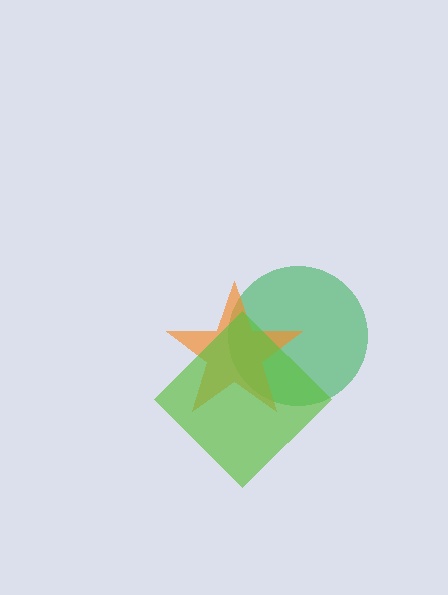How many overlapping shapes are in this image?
There are 3 overlapping shapes in the image.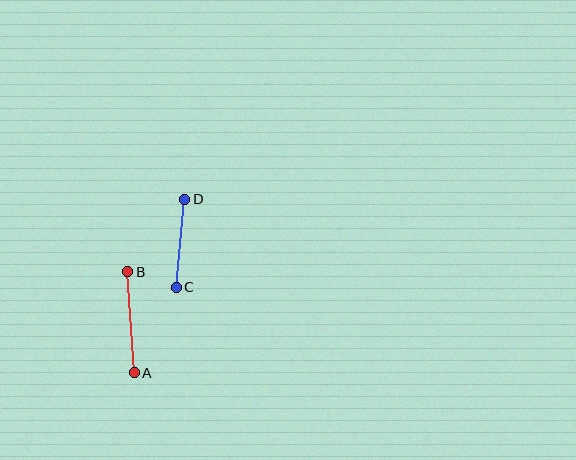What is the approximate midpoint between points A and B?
The midpoint is at approximately (131, 322) pixels.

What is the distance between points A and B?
The distance is approximately 101 pixels.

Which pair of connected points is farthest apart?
Points A and B are farthest apart.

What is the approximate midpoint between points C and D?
The midpoint is at approximately (181, 243) pixels.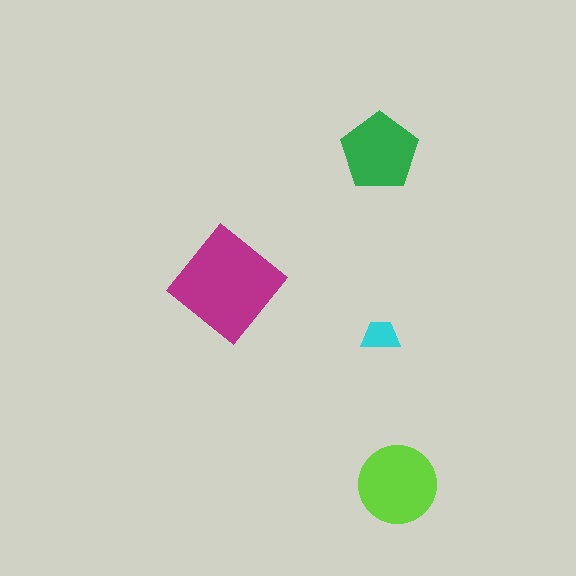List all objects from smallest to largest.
The cyan trapezoid, the green pentagon, the lime circle, the magenta diamond.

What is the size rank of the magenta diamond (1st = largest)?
1st.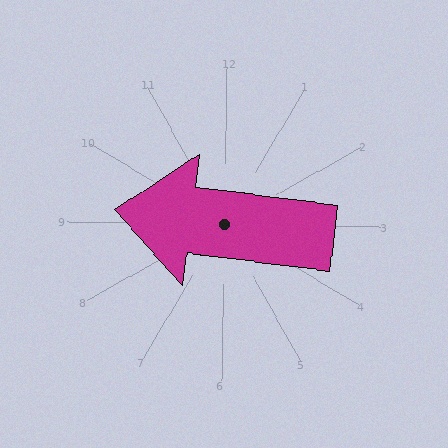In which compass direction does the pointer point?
West.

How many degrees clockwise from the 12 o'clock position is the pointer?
Approximately 276 degrees.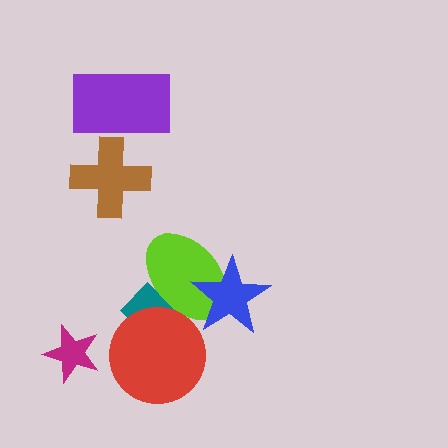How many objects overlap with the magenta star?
0 objects overlap with the magenta star.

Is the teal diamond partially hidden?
Yes, it is partially covered by another shape.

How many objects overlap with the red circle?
2 objects overlap with the red circle.